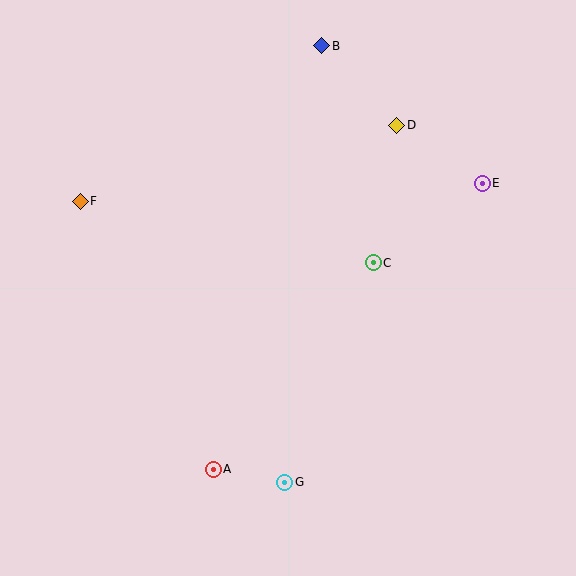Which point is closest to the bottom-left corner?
Point A is closest to the bottom-left corner.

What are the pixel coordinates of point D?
Point D is at (397, 125).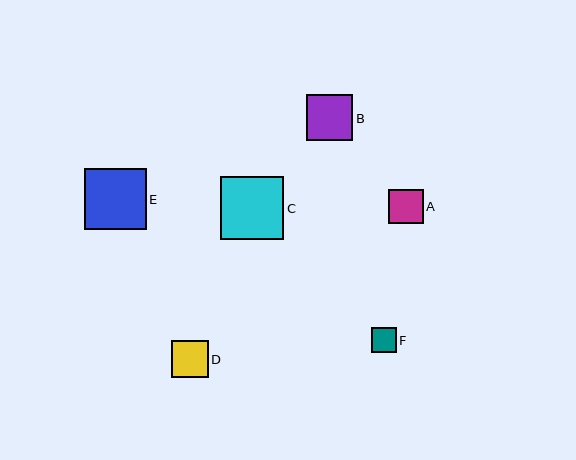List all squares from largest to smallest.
From largest to smallest: C, E, B, D, A, F.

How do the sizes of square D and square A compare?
Square D and square A are approximately the same size.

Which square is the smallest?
Square F is the smallest with a size of approximately 25 pixels.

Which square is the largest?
Square C is the largest with a size of approximately 63 pixels.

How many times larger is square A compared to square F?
Square A is approximately 1.4 times the size of square F.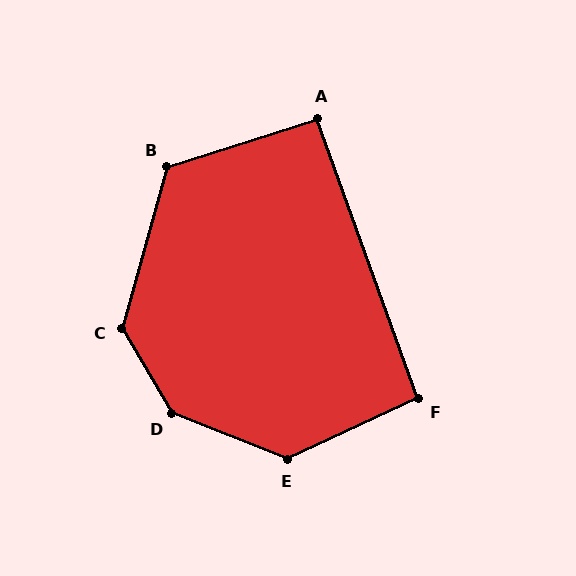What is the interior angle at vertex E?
Approximately 134 degrees (obtuse).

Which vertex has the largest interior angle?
D, at approximately 142 degrees.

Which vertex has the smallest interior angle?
A, at approximately 92 degrees.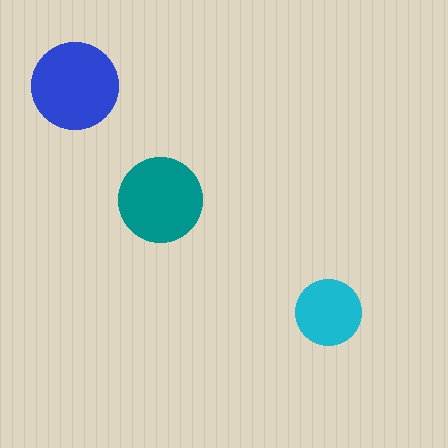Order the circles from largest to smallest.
the blue one, the teal one, the cyan one.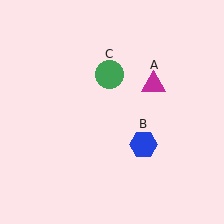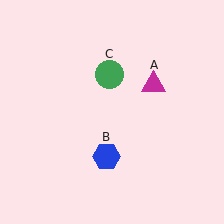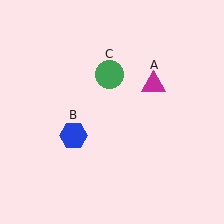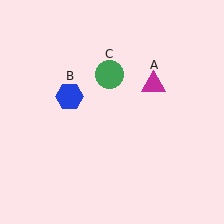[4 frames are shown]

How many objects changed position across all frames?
1 object changed position: blue hexagon (object B).